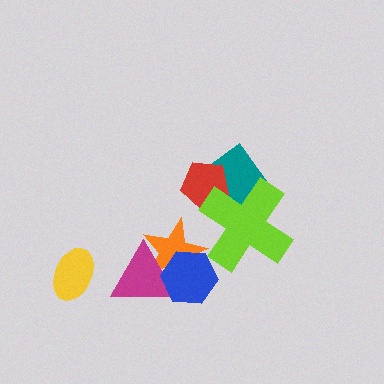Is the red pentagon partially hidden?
Yes, it is partially covered by another shape.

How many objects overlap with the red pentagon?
2 objects overlap with the red pentagon.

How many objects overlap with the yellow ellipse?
0 objects overlap with the yellow ellipse.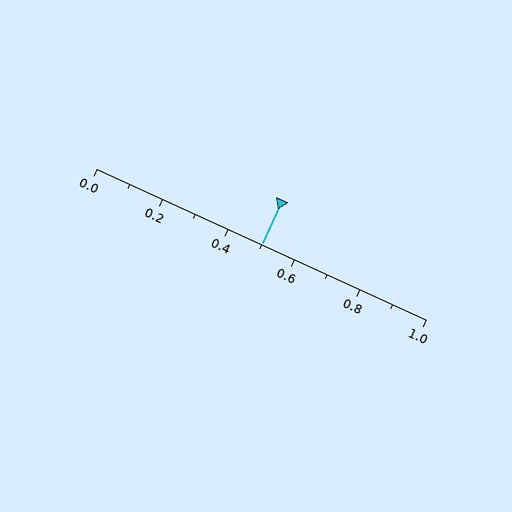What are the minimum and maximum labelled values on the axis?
The axis runs from 0.0 to 1.0.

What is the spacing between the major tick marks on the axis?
The major ticks are spaced 0.2 apart.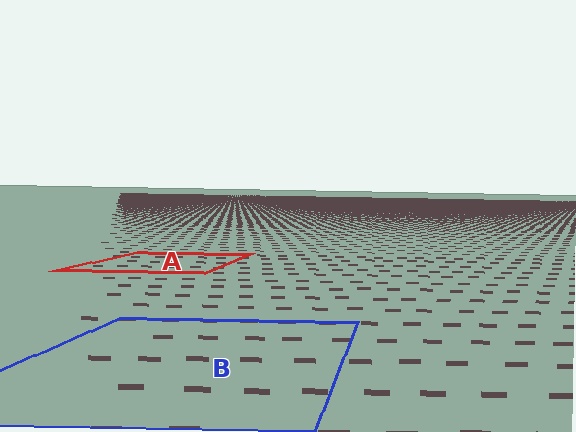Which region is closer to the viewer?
Region B is closer. The texture elements there are larger and more spread out.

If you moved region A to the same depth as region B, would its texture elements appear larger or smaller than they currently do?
They would appear larger. At a closer depth, the same texture elements are projected at a bigger on-screen size.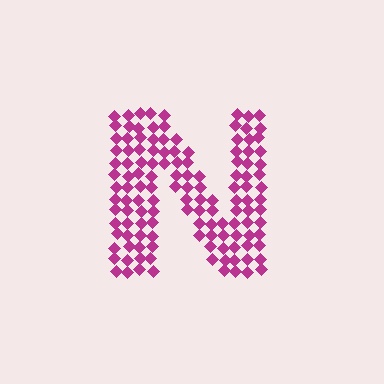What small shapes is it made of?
It is made of small diamonds.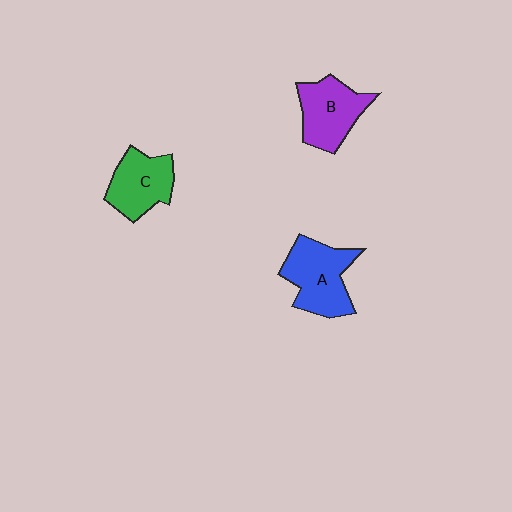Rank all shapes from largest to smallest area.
From largest to smallest: A (blue), B (purple), C (green).